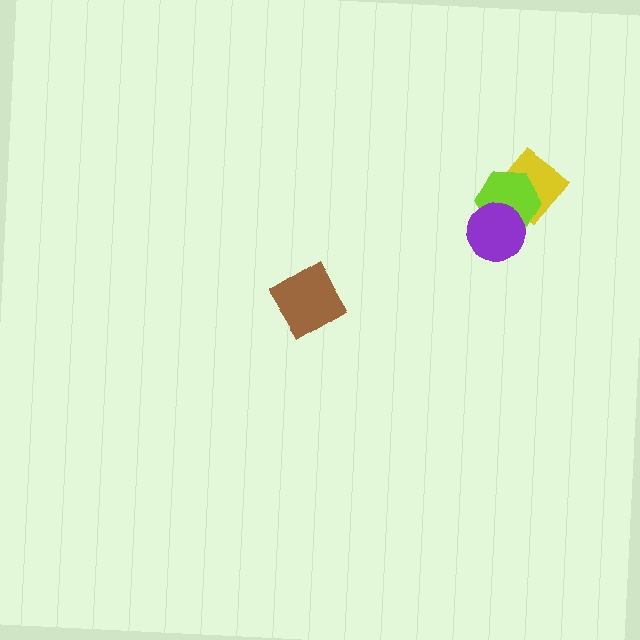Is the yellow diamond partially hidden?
Yes, it is partially covered by another shape.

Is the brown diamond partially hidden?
No, no other shape covers it.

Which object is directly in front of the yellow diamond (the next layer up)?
The lime hexagon is directly in front of the yellow diamond.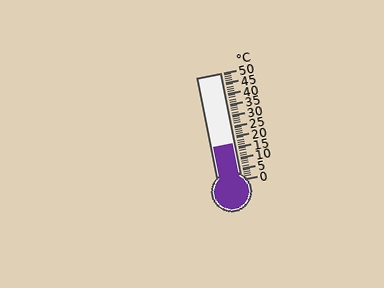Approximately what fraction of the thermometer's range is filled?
The thermometer is filled to approximately 35% of its range.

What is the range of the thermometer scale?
The thermometer scale ranges from 0°C to 50°C.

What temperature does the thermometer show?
The thermometer shows approximately 17°C.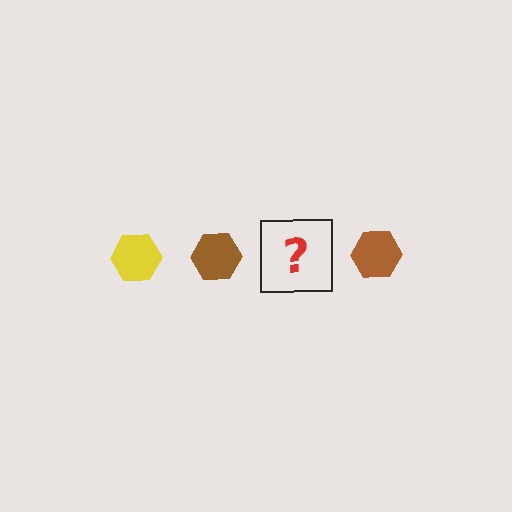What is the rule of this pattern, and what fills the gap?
The rule is that the pattern cycles through yellow, brown hexagons. The gap should be filled with a yellow hexagon.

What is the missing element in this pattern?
The missing element is a yellow hexagon.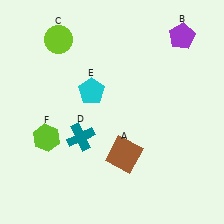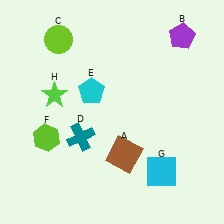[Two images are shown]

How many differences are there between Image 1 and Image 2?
There are 2 differences between the two images.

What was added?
A cyan square (G), a lime star (H) were added in Image 2.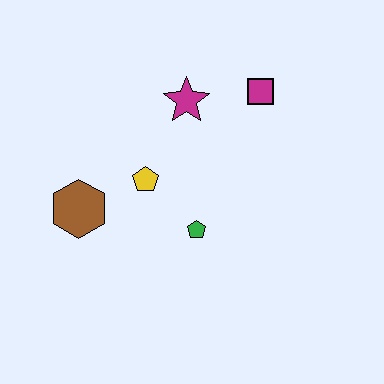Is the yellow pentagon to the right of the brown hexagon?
Yes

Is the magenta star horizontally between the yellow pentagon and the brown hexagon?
No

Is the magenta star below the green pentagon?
No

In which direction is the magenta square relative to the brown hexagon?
The magenta square is to the right of the brown hexagon.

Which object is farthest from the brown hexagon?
The magenta square is farthest from the brown hexagon.